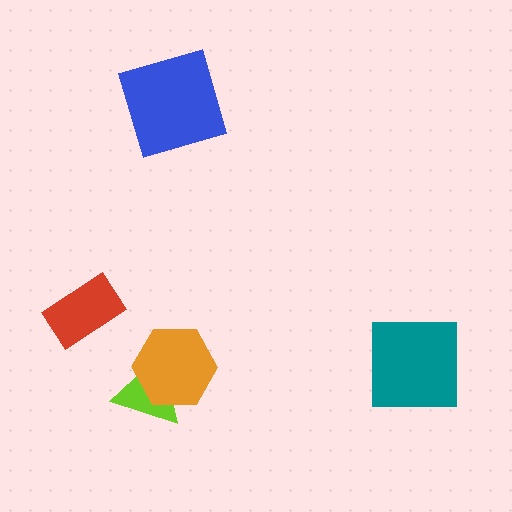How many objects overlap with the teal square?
0 objects overlap with the teal square.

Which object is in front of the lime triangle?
The orange hexagon is in front of the lime triangle.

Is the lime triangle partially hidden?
Yes, it is partially covered by another shape.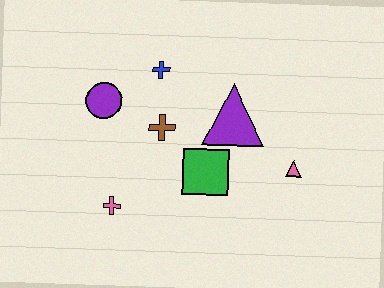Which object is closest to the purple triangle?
The green square is closest to the purple triangle.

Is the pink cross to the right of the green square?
No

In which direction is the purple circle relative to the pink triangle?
The purple circle is to the left of the pink triangle.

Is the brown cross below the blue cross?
Yes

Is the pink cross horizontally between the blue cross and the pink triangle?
No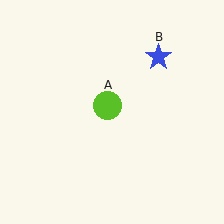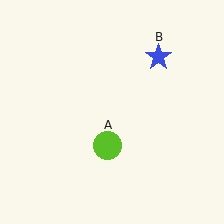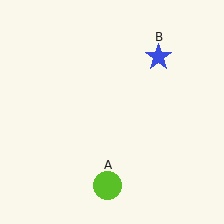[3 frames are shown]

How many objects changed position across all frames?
1 object changed position: lime circle (object A).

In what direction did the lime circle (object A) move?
The lime circle (object A) moved down.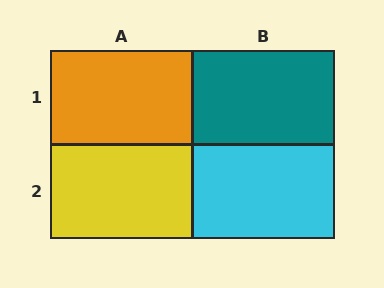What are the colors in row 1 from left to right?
Orange, teal.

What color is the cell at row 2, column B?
Cyan.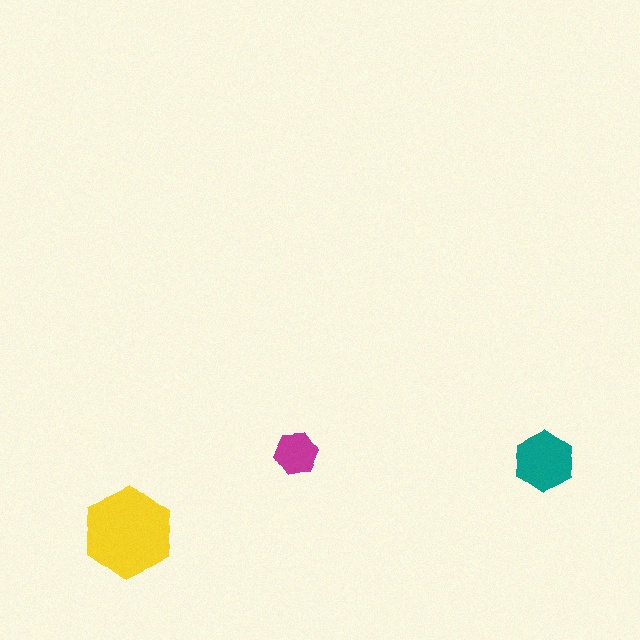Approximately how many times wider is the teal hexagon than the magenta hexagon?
About 1.5 times wider.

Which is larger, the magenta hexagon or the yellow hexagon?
The yellow one.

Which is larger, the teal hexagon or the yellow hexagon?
The yellow one.